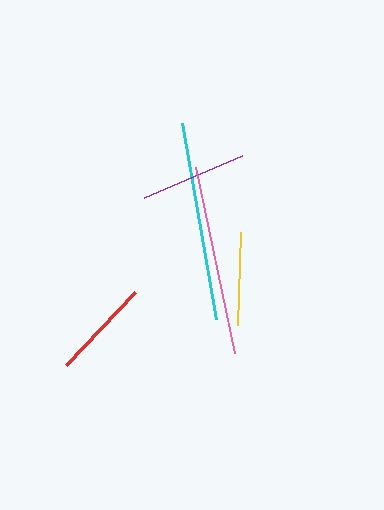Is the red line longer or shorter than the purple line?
The purple line is longer than the red line.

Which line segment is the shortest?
The yellow line is the shortest at approximately 93 pixels.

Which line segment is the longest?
The cyan line is the longest at approximately 200 pixels.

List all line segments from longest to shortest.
From longest to shortest: cyan, pink, purple, red, yellow.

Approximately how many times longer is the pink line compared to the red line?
The pink line is approximately 1.9 times the length of the red line.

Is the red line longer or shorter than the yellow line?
The red line is longer than the yellow line.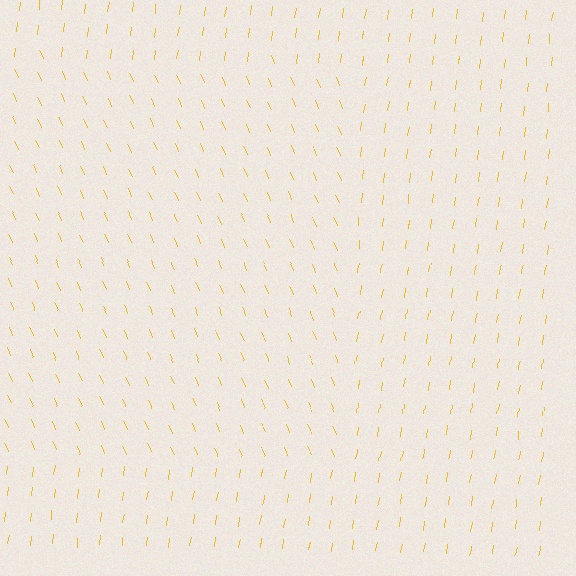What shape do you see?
I see a rectangle.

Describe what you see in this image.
The image is filled with small yellow line segments. A rectangle region in the image has lines oriented differently from the surrounding lines, creating a visible texture boundary.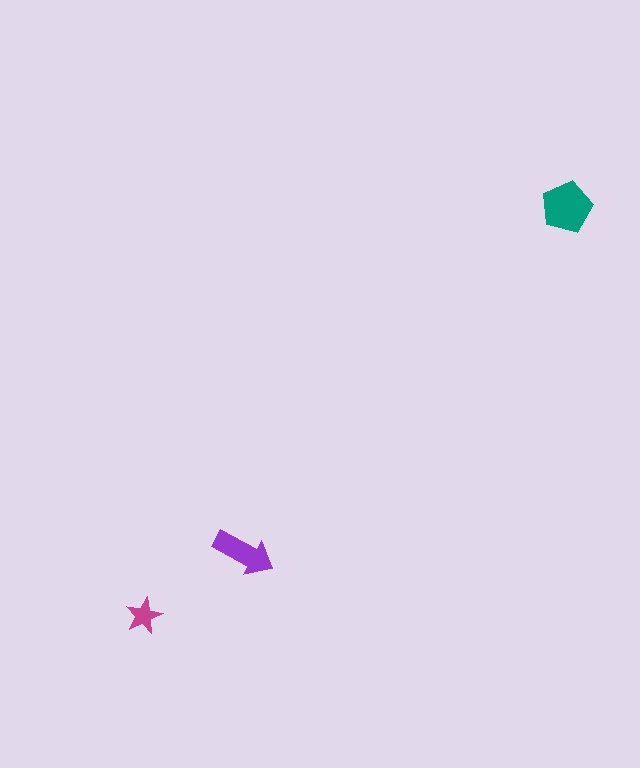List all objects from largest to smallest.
The teal pentagon, the purple arrow, the magenta star.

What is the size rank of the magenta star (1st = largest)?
3rd.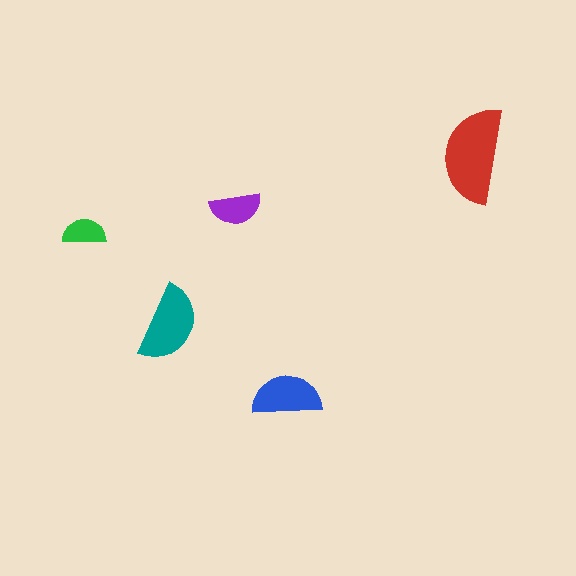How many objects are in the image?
There are 5 objects in the image.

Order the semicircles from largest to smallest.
the red one, the teal one, the blue one, the purple one, the green one.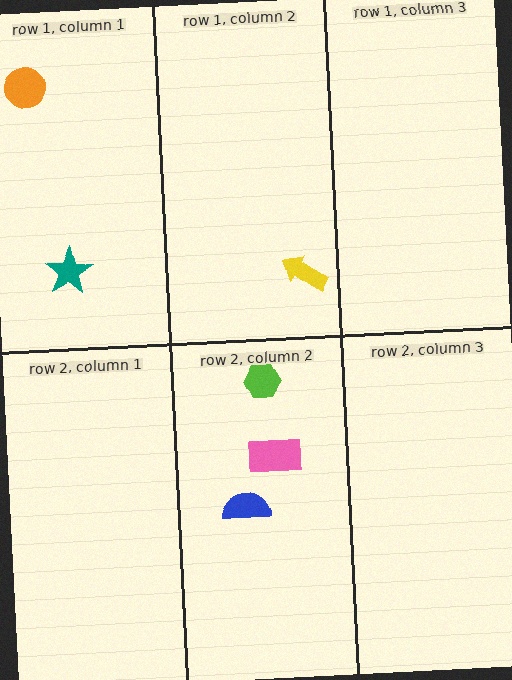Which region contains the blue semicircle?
The row 2, column 2 region.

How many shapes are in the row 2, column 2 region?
3.